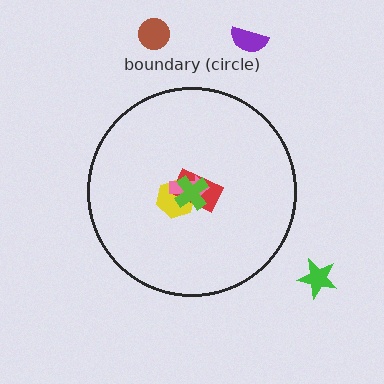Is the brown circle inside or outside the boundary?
Outside.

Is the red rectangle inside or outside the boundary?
Inside.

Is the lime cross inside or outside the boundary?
Inside.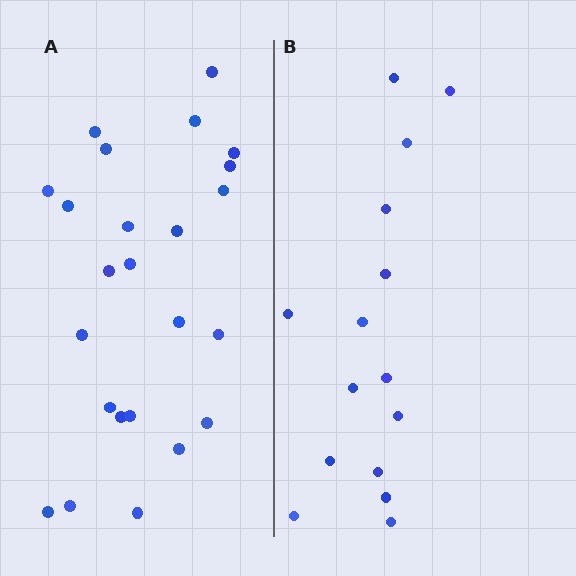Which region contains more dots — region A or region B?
Region A (the left region) has more dots.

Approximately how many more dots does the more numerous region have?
Region A has roughly 8 or so more dots than region B.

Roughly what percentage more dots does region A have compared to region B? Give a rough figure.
About 60% more.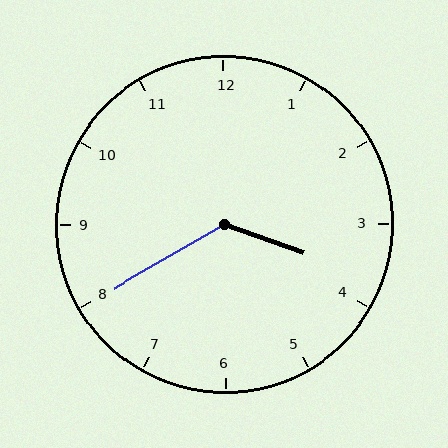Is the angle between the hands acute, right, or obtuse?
It is obtuse.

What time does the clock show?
3:40.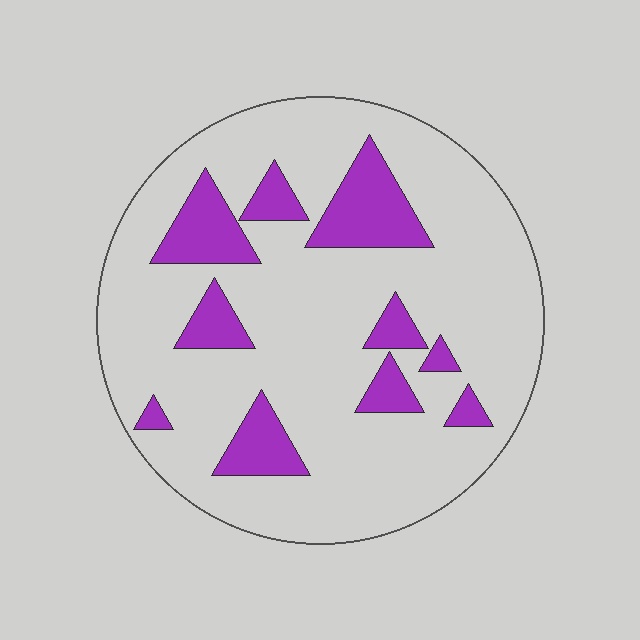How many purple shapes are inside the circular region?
10.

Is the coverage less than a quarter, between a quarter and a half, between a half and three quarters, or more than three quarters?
Less than a quarter.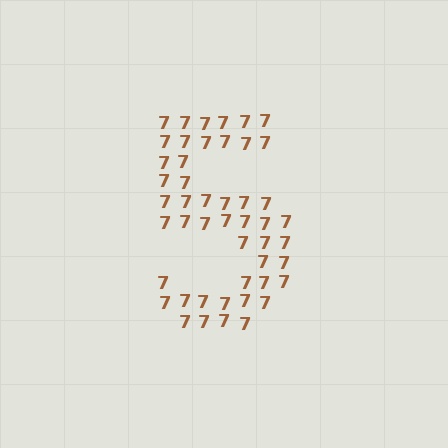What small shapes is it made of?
It is made of small digit 7's.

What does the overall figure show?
The overall figure shows the digit 5.